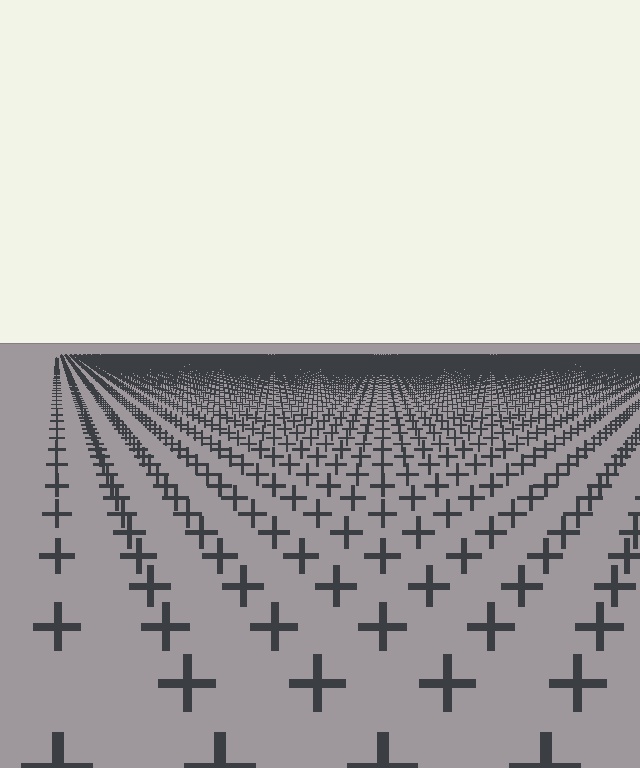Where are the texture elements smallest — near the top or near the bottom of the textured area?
Near the top.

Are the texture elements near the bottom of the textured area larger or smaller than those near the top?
Larger. Near the bottom, elements are closer to the viewer and appear at a bigger on-screen size.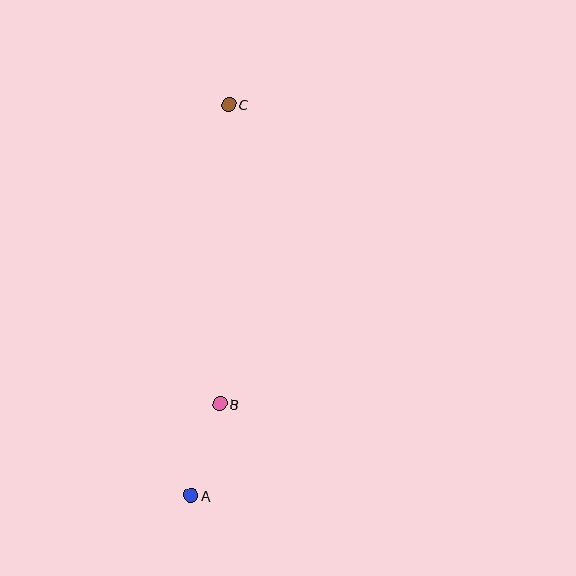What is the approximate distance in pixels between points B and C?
The distance between B and C is approximately 300 pixels.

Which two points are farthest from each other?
Points A and C are farthest from each other.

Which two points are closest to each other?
Points A and B are closest to each other.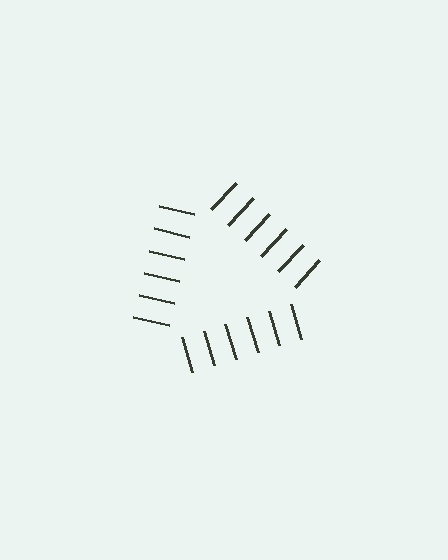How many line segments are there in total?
18 — 6 along each of the 3 edges.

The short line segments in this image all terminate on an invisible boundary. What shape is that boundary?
An illusory triangle — the line segments terminate on its edges but no continuous stroke is drawn.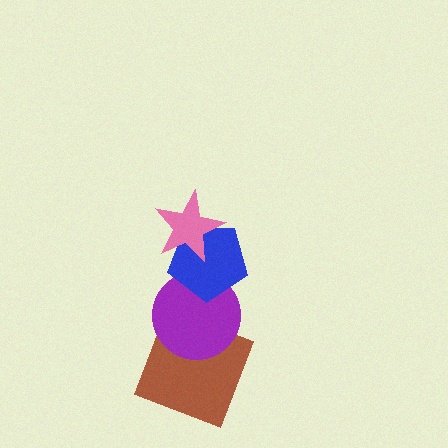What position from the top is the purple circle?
The purple circle is 3rd from the top.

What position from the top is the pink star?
The pink star is 1st from the top.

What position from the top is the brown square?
The brown square is 4th from the top.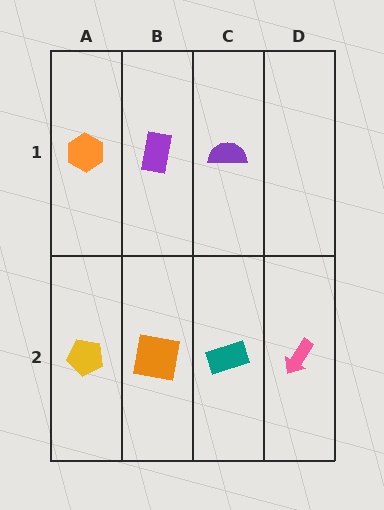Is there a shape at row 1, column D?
No, that cell is empty.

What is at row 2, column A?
A yellow pentagon.